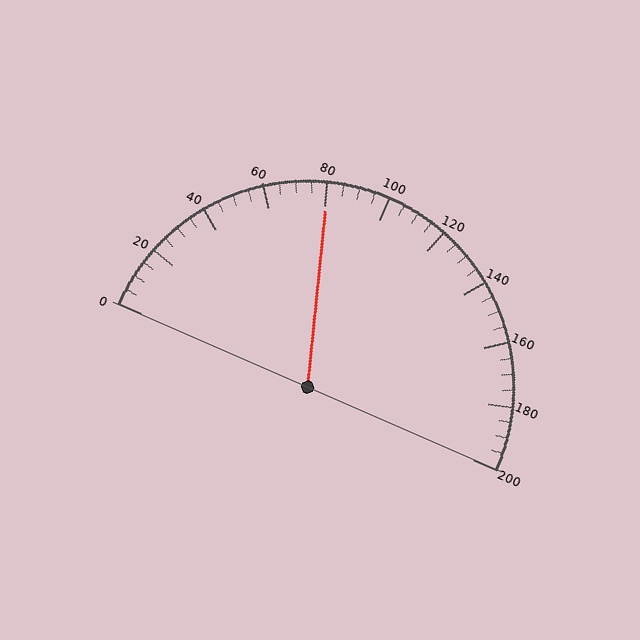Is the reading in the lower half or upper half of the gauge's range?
The reading is in the lower half of the range (0 to 200).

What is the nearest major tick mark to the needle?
The nearest major tick mark is 80.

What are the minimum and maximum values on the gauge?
The gauge ranges from 0 to 200.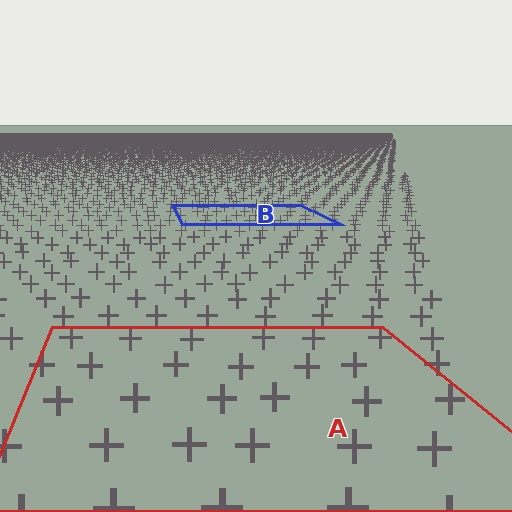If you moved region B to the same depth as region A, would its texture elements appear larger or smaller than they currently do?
They would appear larger. At a closer depth, the same texture elements are projected at a bigger on-screen size.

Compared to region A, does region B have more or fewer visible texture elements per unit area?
Region B has more texture elements per unit area — they are packed more densely because it is farther away.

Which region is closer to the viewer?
Region A is closer. The texture elements there are larger and more spread out.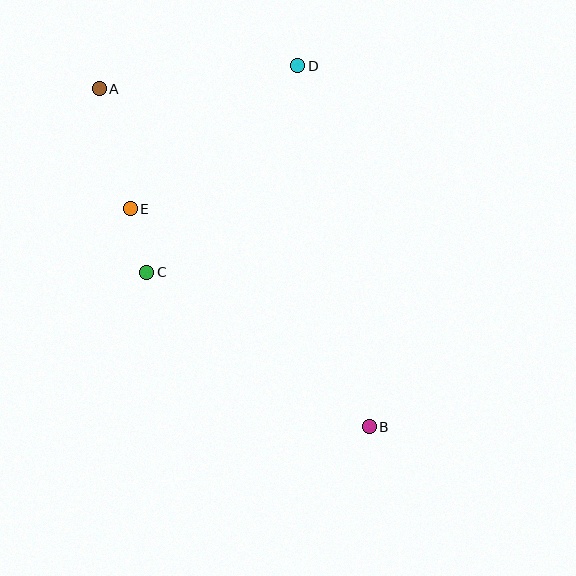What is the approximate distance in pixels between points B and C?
The distance between B and C is approximately 271 pixels.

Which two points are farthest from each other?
Points A and B are farthest from each other.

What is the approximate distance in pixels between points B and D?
The distance between B and D is approximately 369 pixels.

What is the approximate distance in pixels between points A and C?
The distance between A and C is approximately 189 pixels.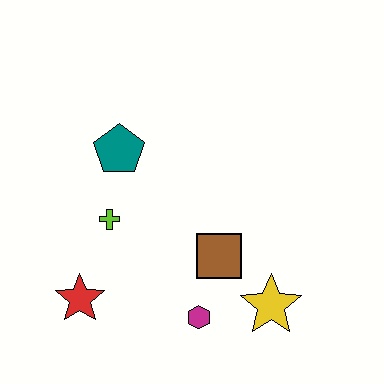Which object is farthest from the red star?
The yellow star is farthest from the red star.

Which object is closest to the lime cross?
The teal pentagon is closest to the lime cross.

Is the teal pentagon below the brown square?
No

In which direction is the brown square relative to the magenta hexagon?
The brown square is above the magenta hexagon.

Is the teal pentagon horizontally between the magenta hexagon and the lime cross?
Yes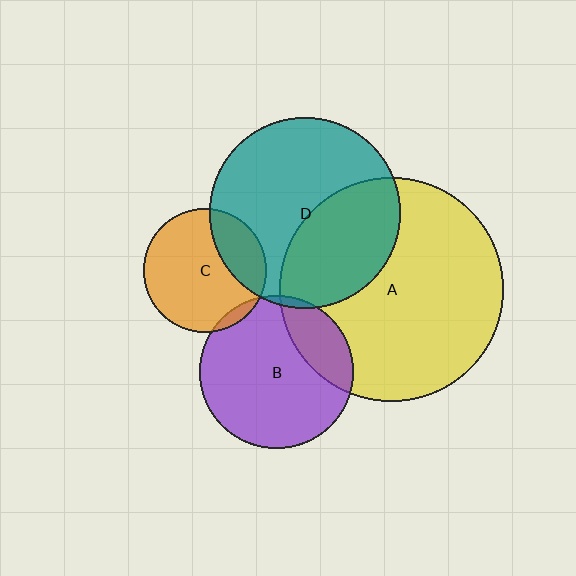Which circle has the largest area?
Circle A (yellow).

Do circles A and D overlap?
Yes.